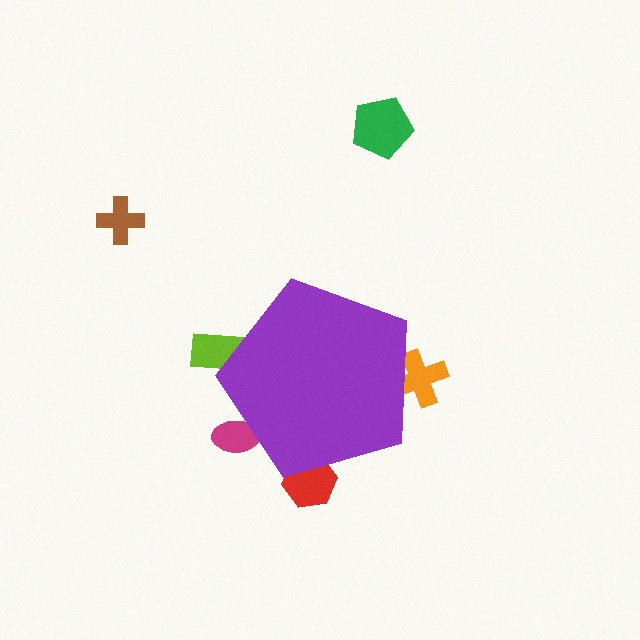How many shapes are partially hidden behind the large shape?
4 shapes are partially hidden.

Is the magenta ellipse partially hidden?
Yes, the magenta ellipse is partially hidden behind the purple pentagon.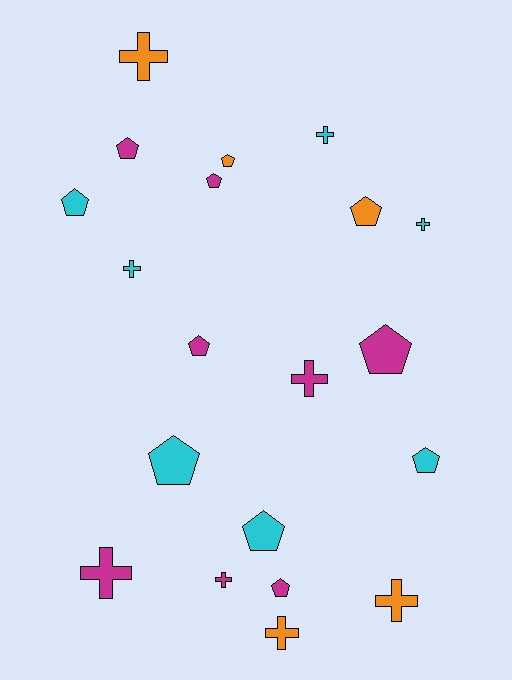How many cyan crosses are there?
There are 3 cyan crosses.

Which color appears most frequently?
Magenta, with 8 objects.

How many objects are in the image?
There are 20 objects.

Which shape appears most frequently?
Pentagon, with 11 objects.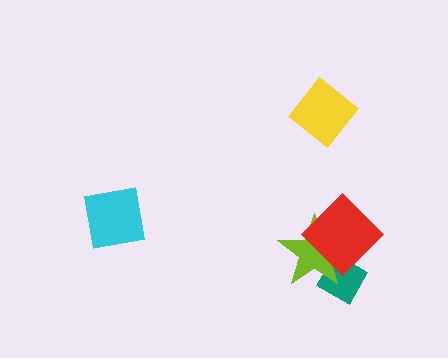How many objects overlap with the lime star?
2 objects overlap with the lime star.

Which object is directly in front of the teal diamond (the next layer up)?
The lime star is directly in front of the teal diamond.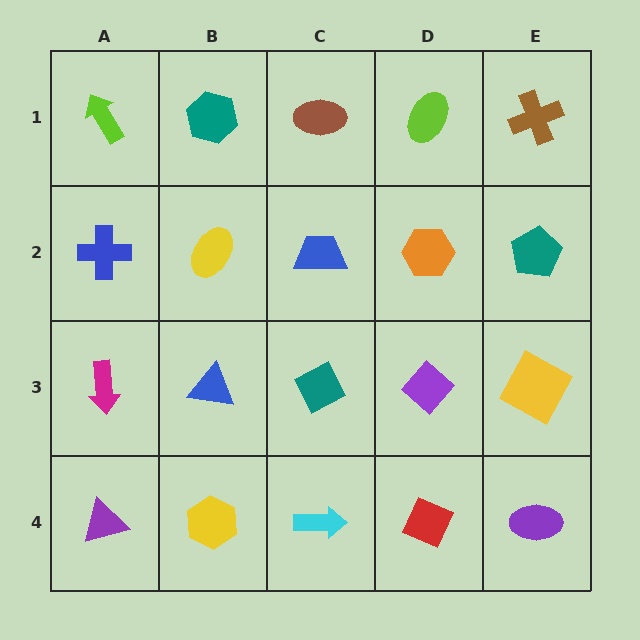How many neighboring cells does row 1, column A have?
2.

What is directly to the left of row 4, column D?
A cyan arrow.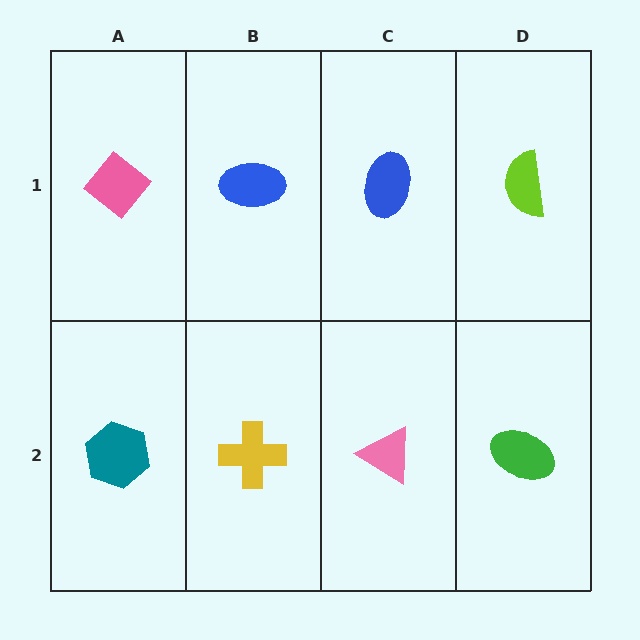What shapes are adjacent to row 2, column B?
A blue ellipse (row 1, column B), a teal hexagon (row 2, column A), a pink triangle (row 2, column C).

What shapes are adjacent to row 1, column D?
A green ellipse (row 2, column D), a blue ellipse (row 1, column C).